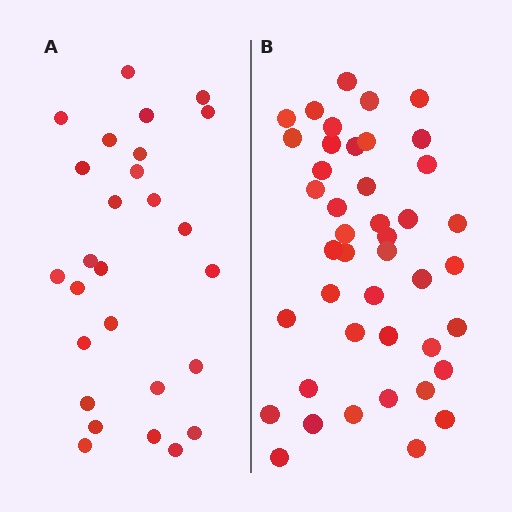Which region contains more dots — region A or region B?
Region B (the right region) has more dots.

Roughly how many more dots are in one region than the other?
Region B has approximately 15 more dots than region A.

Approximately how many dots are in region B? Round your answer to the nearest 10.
About 40 dots. (The exact count is 43, which rounds to 40.)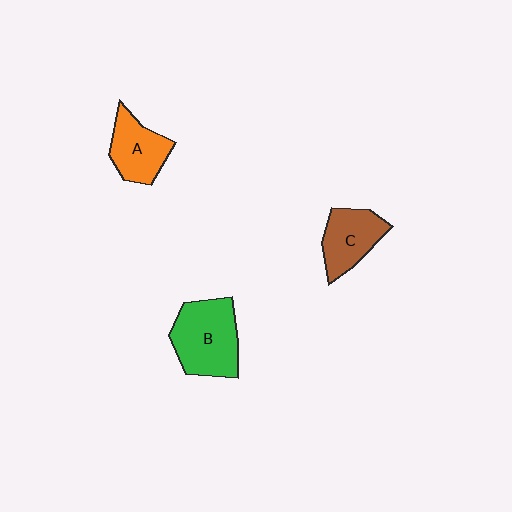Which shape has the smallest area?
Shape A (orange).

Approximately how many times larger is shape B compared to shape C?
Approximately 1.4 times.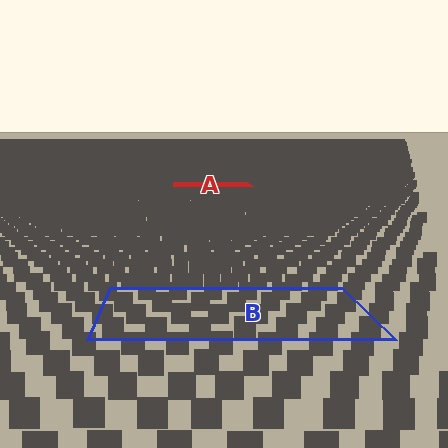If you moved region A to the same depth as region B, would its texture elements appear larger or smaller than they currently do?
They would appear larger. At a closer depth, the same texture elements are projected at a bigger on-screen size.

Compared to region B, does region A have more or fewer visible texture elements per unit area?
Region A has more texture elements per unit area — they are packed more densely because it is farther away.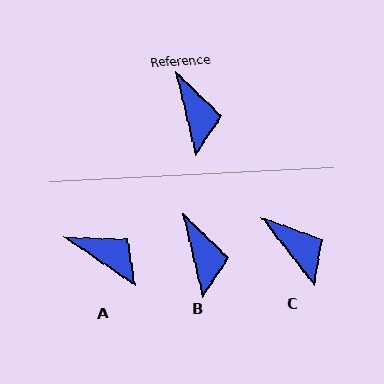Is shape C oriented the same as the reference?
No, it is off by about 24 degrees.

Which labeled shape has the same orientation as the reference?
B.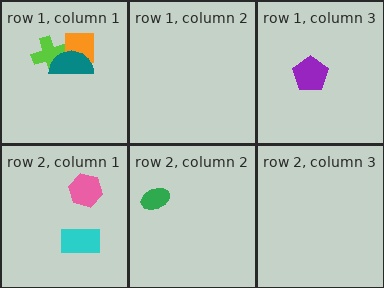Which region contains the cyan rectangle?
The row 2, column 1 region.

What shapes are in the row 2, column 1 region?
The pink hexagon, the cyan rectangle.